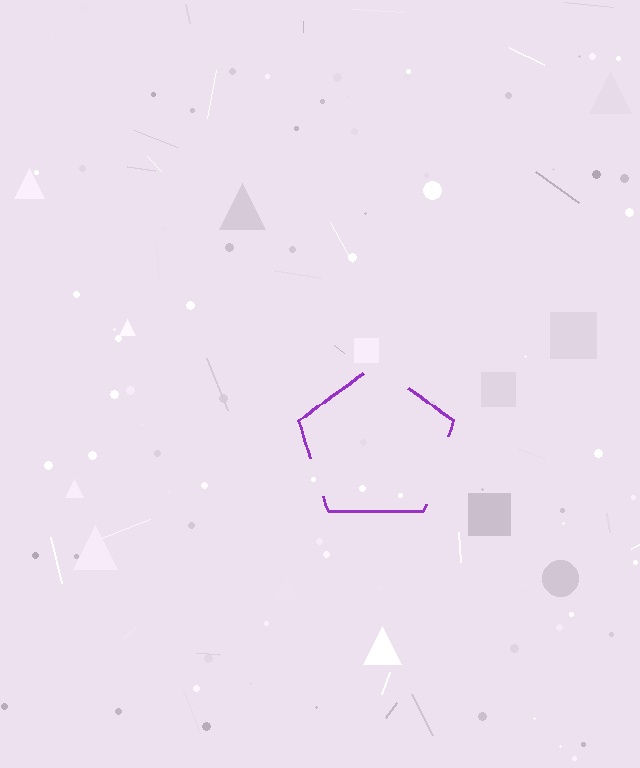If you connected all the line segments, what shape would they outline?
They would outline a pentagon.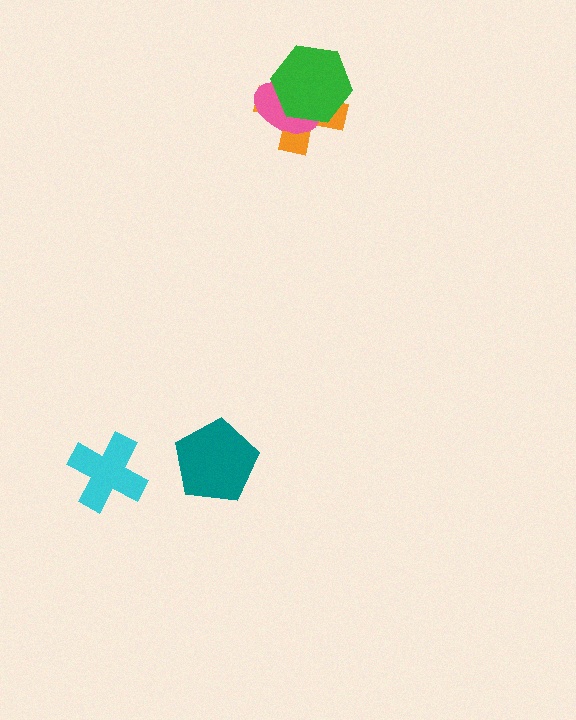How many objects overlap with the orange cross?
2 objects overlap with the orange cross.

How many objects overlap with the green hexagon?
2 objects overlap with the green hexagon.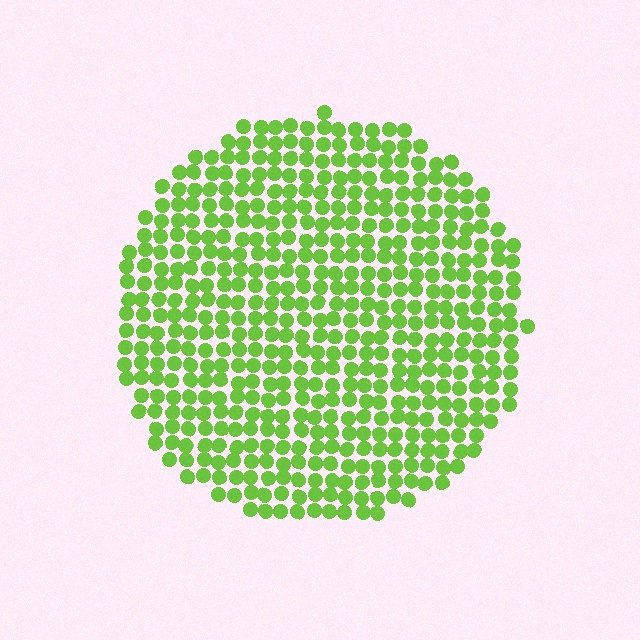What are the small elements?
The small elements are circles.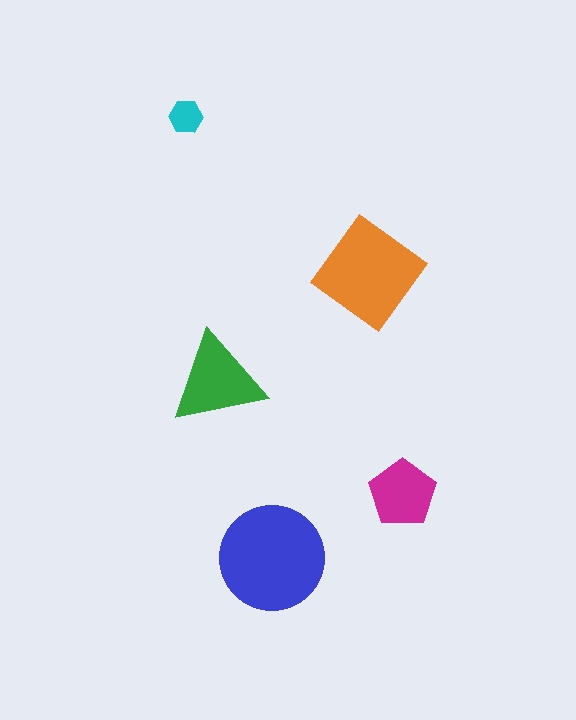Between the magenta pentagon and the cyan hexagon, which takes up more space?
The magenta pentagon.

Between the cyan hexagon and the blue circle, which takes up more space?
The blue circle.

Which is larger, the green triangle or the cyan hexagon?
The green triangle.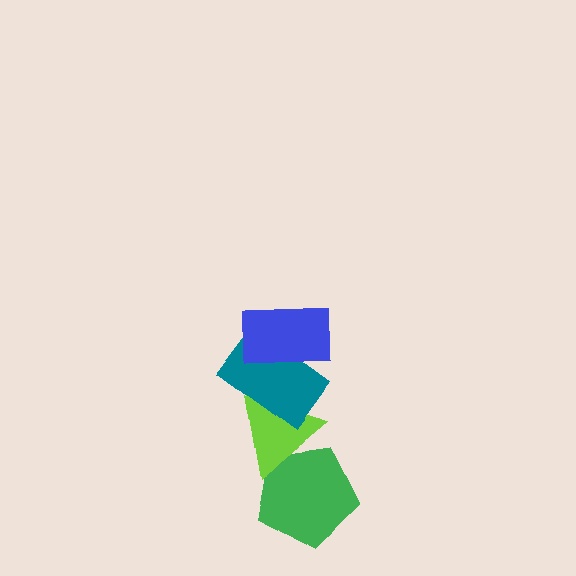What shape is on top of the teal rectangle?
The blue rectangle is on top of the teal rectangle.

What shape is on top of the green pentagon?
The lime triangle is on top of the green pentagon.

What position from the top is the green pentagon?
The green pentagon is 4th from the top.